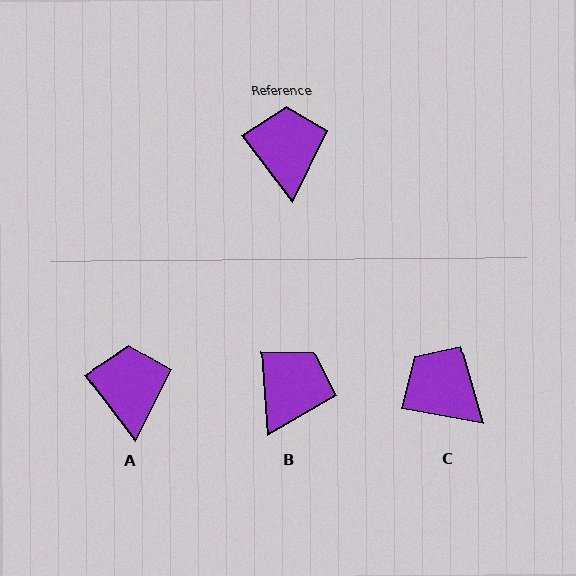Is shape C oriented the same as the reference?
No, it is off by about 43 degrees.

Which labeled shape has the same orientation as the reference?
A.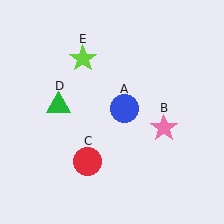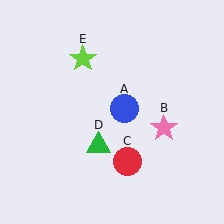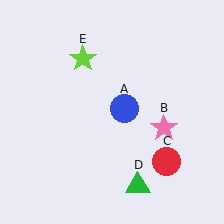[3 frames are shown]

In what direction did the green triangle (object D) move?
The green triangle (object D) moved down and to the right.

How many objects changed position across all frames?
2 objects changed position: red circle (object C), green triangle (object D).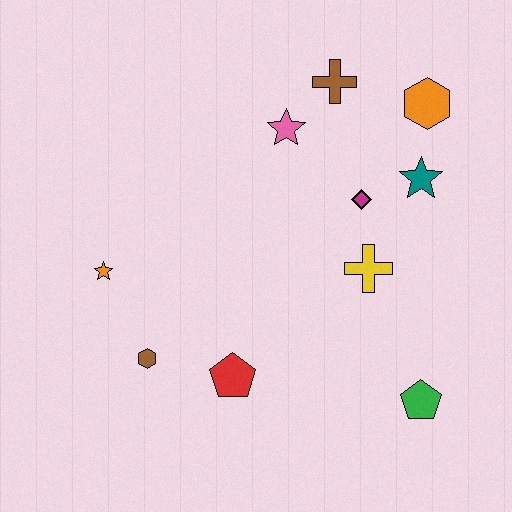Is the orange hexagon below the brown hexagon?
No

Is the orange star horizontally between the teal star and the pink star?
No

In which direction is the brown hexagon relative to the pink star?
The brown hexagon is below the pink star.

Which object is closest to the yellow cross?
The magenta diamond is closest to the yellow cross.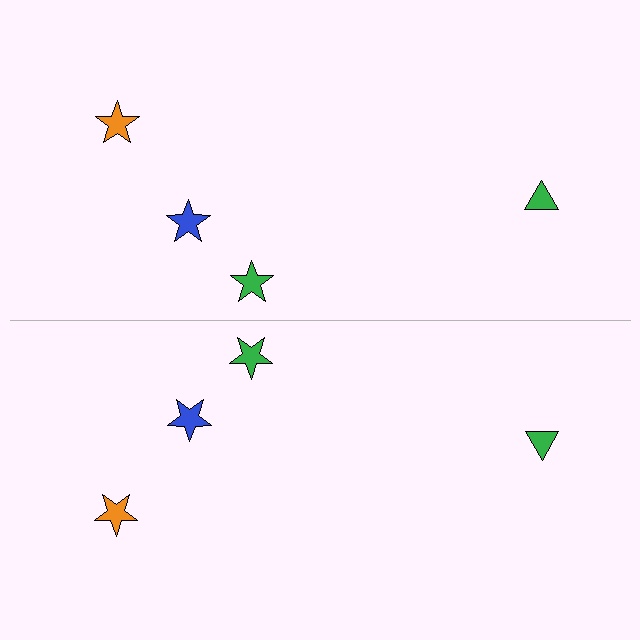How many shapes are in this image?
There are 8 shapes in this image.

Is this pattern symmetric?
Yes, this pattern has bilateral (reflection) symmetry.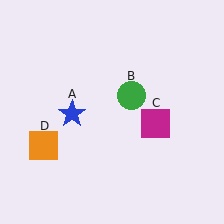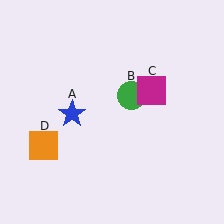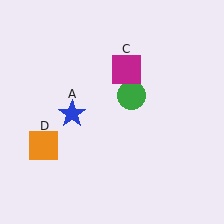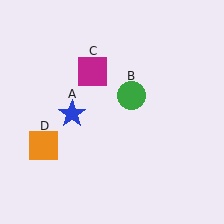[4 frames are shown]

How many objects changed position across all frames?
1 object changed position: magenta square (object C).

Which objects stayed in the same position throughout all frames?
Blue star (object A) and green circle (object B) and orange square (object D) remained stationary.